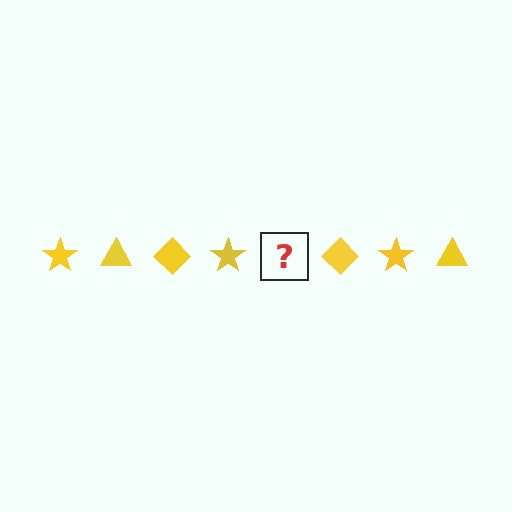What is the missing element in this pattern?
The missing element is a yellow triangle.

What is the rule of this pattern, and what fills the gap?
The rule is that the pattern cycles through star, triangle, diamond shapes in yellow. The gap should be filled with a yellow triangle.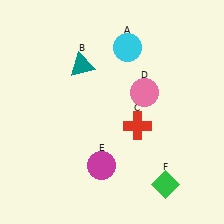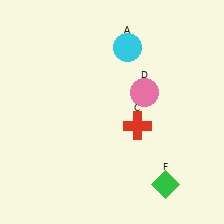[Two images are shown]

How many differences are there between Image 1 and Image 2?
There are 2 differences between the two images.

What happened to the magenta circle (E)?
The magenta circle (E) was removed in Image 2. It was in the bottom-left area of Image 1.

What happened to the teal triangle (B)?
The teal triangle (B) was removed in Image 2. It was in the top-left area of Image 1.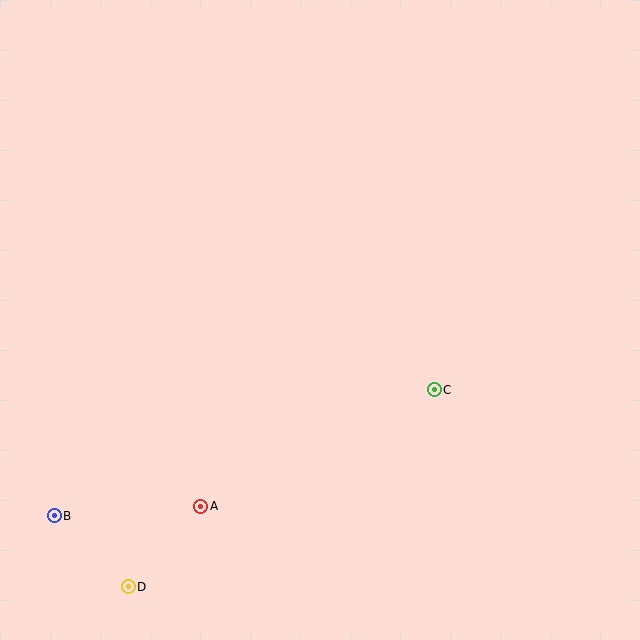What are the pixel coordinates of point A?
Point A is at (201, 506).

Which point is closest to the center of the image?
Point C at (434, 390) is closest to the center.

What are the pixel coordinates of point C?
Point C is at (434, 390).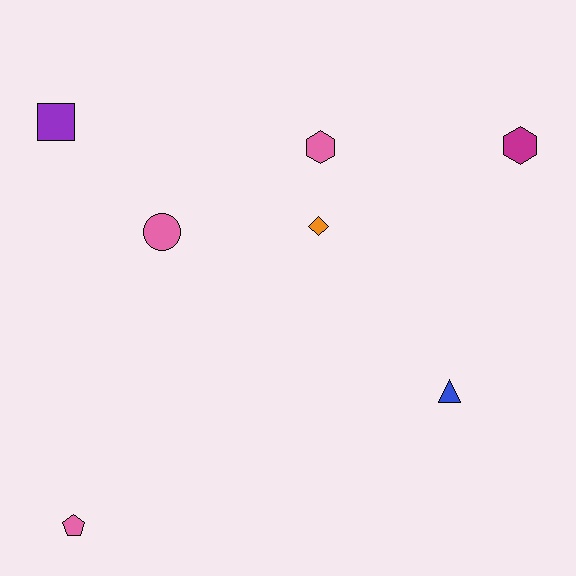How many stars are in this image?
There are no stars.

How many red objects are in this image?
There are no red objects.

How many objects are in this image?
There are 7 objects.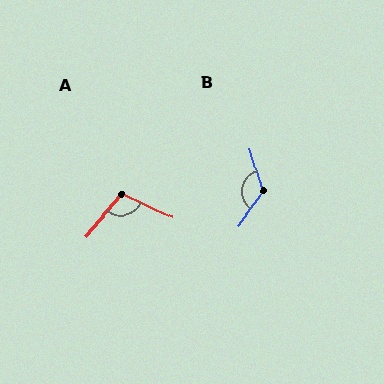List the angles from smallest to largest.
A (105°), B (127°).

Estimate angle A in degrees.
Approximately 105 degrees.